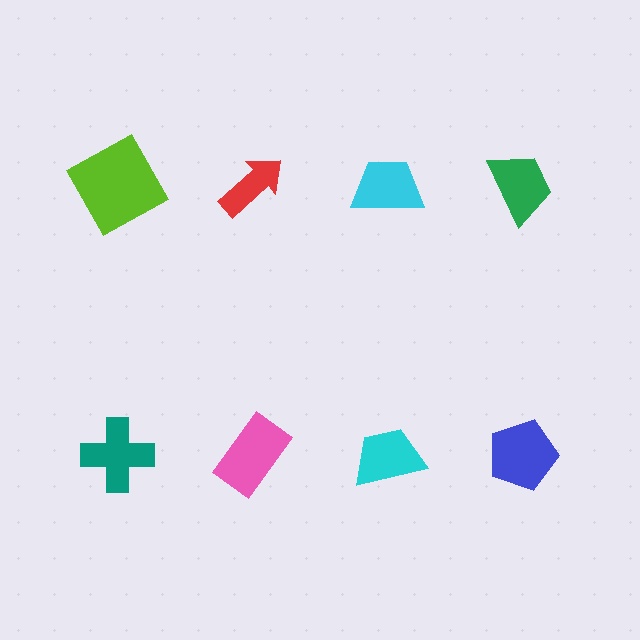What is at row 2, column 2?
A pink rectangle.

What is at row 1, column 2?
A red arrow.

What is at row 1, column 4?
A green trapezoid.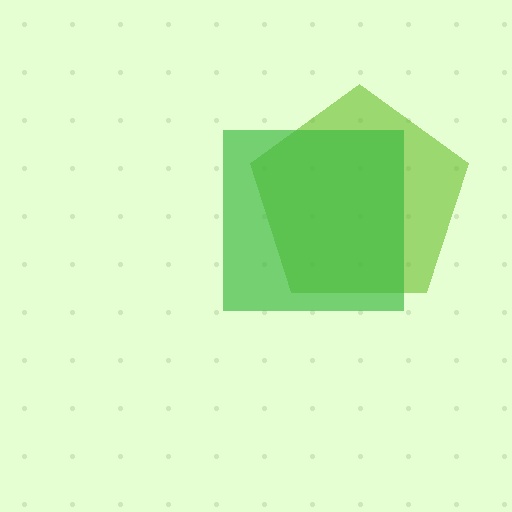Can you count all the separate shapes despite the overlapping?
Yes, there are 2 separate shapes.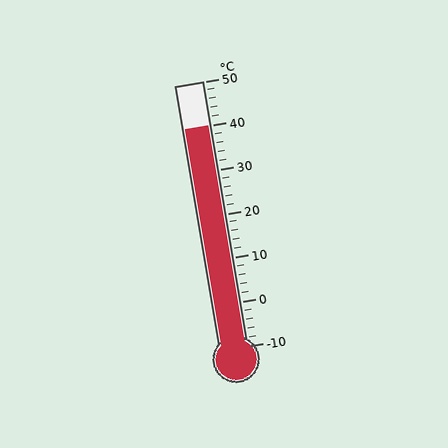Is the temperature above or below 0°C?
The temperature is above 0°C.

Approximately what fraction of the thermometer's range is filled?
The thermometer is filled to approximately 85% of its range.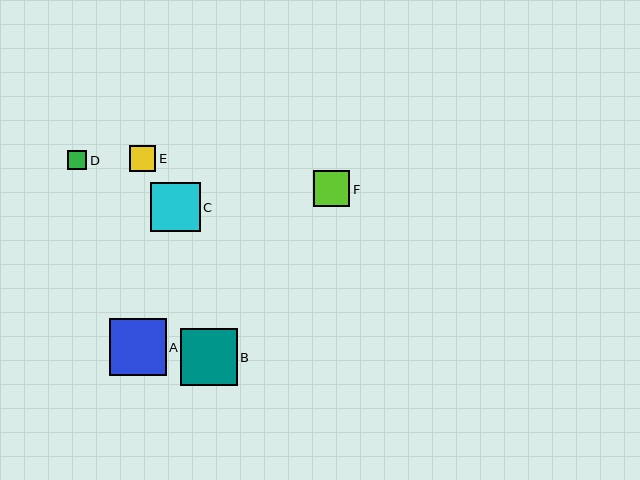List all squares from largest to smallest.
From largest to smallest: B, A, C, F, E, D.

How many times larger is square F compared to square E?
Square F is approximately 1.4 times the size of square E.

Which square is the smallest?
Square D is the smallest with a size of approximately 19 pixels.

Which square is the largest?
Square B is the largest with a size of approximately 57 pixels.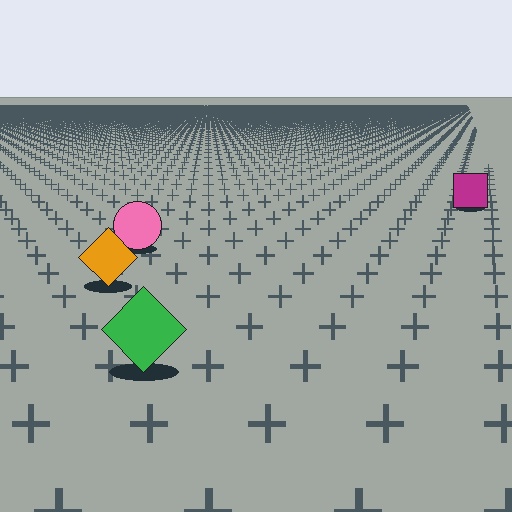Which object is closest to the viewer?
The green diamond is closest. The texture marks near it are larger and more spread out.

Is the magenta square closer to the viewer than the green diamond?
No. The green diamond is closer — you can tell from the texture gradient: the ground texture is coarser near it.